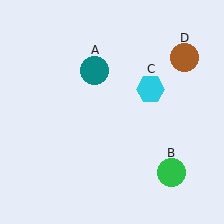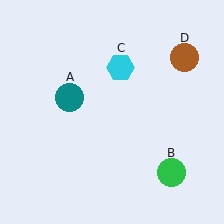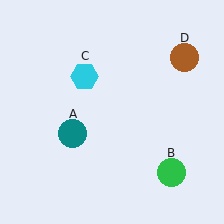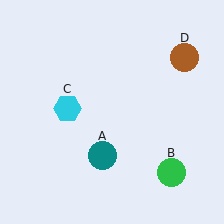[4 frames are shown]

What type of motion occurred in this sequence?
The teal circle (object A), cyan hexagon (object C) rotated counterclockwise around the center of the scene.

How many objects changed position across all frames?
2 objects changed position: teal circle (object A), cyan hexagon (object C).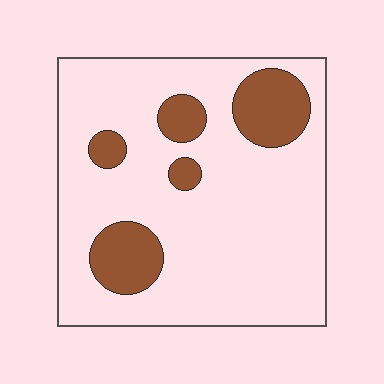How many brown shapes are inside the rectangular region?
5.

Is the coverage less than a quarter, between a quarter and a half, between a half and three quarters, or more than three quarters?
Less than a quarter.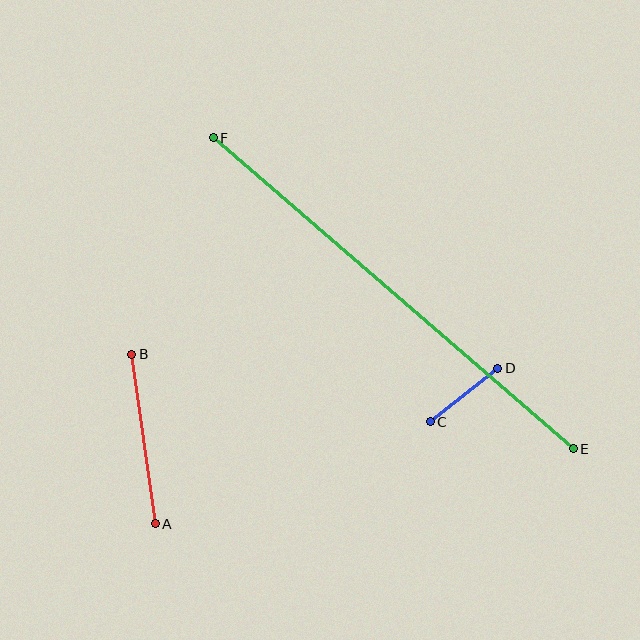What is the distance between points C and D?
The distance is approximately 86 pixels.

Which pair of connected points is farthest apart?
Points E and F are farthest apart.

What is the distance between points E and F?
The distance is approximately 476 pixels.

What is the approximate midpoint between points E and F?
The midpoint is at approximately (393, 293) pixels.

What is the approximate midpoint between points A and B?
The midpoint is at approximately (144, 439) pixels.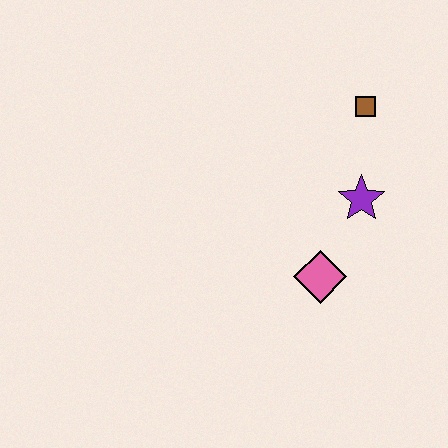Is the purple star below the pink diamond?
No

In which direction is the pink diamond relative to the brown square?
The pink diamond is below the brown square.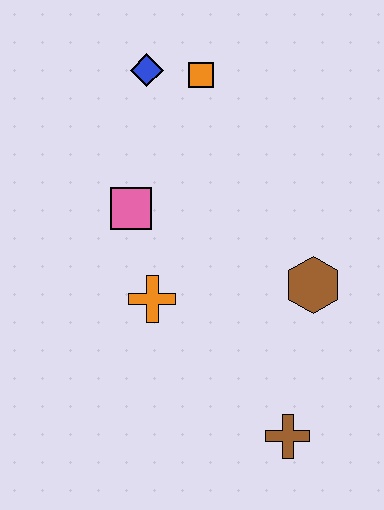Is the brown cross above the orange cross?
No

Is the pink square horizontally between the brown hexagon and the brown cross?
No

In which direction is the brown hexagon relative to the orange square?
The brown hexagon is below the orange square.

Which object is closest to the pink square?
The orange cross is closest to the pink square.